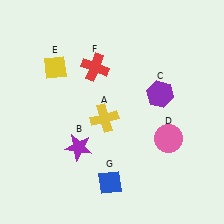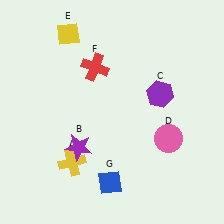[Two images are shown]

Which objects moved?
The objects that moved are: the yellow cross (A), the yellow diamond (E).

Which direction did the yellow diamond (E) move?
The yellow diamond (E) moved up.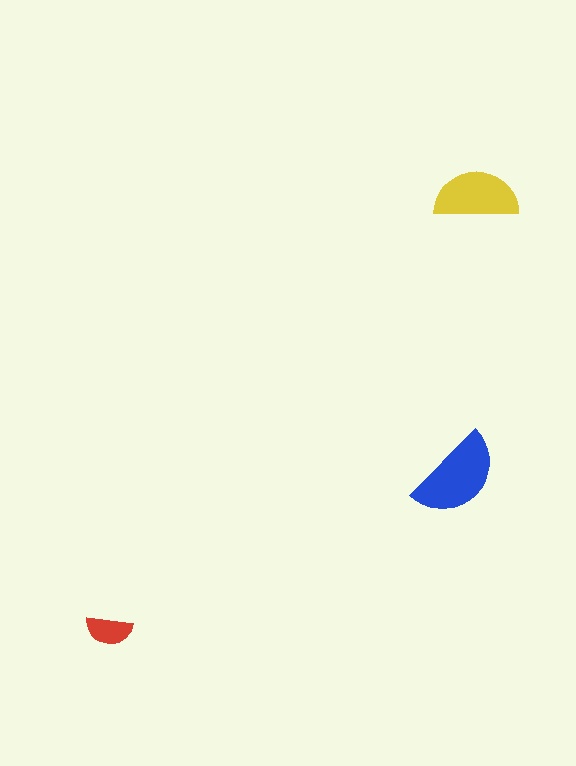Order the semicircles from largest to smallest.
the blue one, the yellow one, the red one.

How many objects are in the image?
There are 3 objects in the image.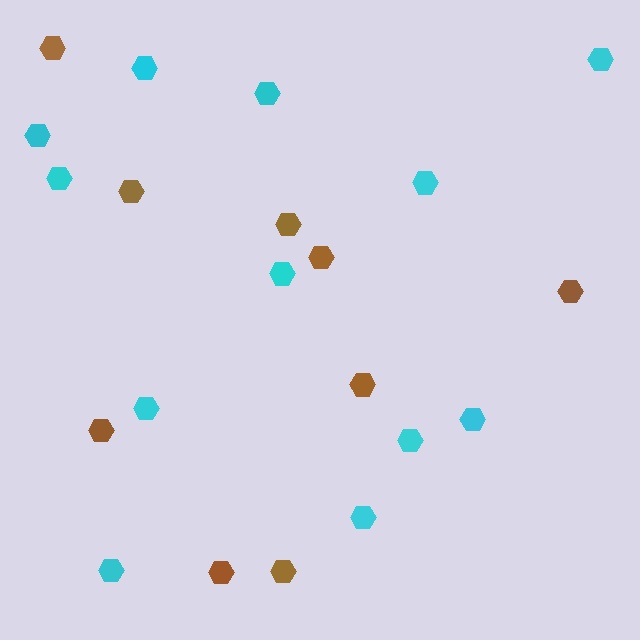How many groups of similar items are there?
There are 2 groups: one group of brown hexagons (9) and one group of cyan hexagons (12).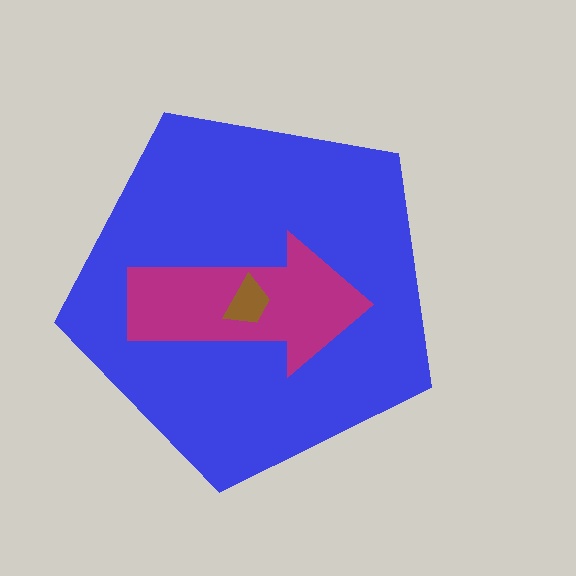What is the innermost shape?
The brown trapezoid.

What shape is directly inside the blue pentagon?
The magenta arrow.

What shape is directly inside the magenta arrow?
The brown trapezoid.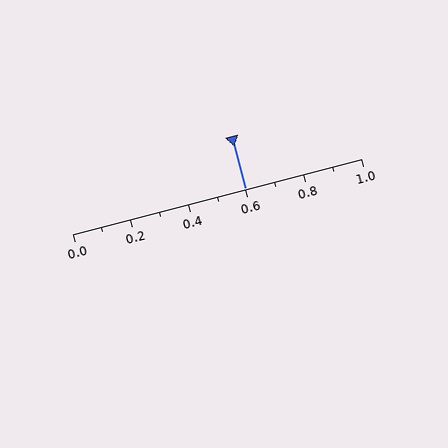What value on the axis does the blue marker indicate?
The marker indicates approximately 0.6.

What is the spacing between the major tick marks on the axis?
The major ticks are spaced 0.2 apart.